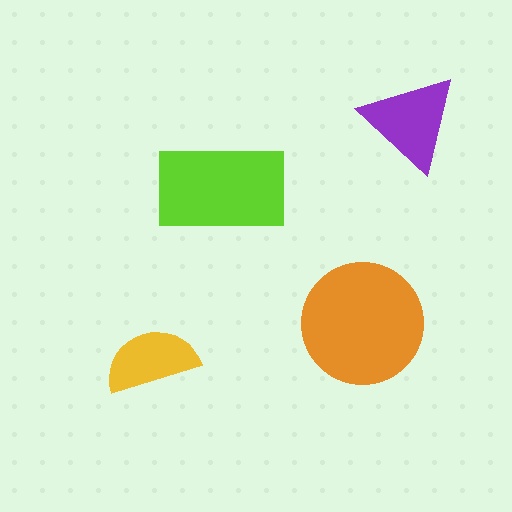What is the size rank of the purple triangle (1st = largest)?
3rd.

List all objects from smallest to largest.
The yellow semicircle, the purple triangle, the lime rectangle, the orange circle.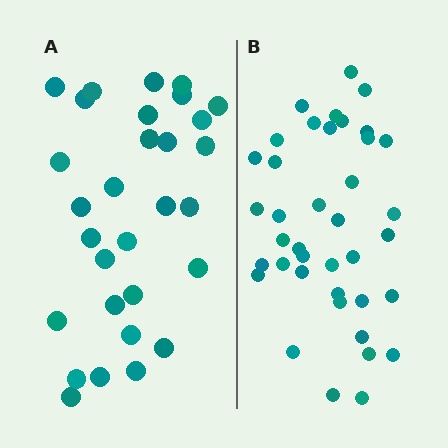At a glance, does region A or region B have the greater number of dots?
Region B (the right region) has more dots.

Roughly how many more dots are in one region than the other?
Region B has roughly 8 or so more dots than region A.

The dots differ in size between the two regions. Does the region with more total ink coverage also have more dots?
No. Region A has more total ink coverage because its dots are larger, but region B actually contains more individual dots. Total area can be misleading — the number of items is what matters here.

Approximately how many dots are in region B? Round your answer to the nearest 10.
About 40 dots. (The exact count is 39, which rounds to 40.)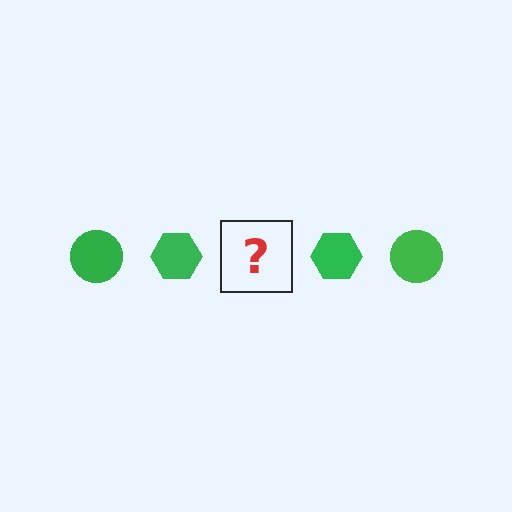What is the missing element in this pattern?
The missing element is a green circle.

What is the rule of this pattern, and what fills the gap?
The rule is that the pattern cycles through circle, hexagon shapes in green. The gap should be filled with a green circle.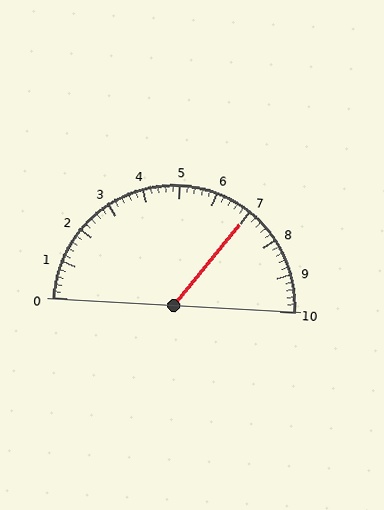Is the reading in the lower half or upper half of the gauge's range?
The reading is in the upper half of the range (0 to 10).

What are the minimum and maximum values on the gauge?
The gauge ranges from 0 to 10.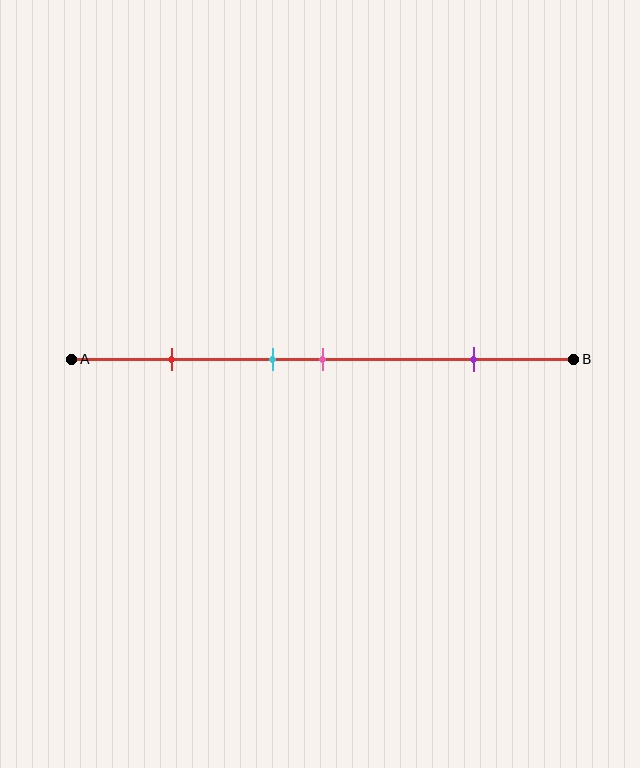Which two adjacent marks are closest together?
The cyan and pink marks are the closest adjacent pair.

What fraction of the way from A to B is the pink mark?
The pink mark is approximately 50% (0.5) of the way from A to B.